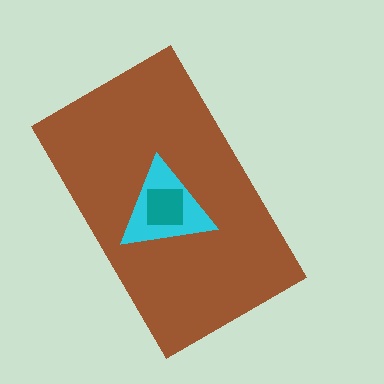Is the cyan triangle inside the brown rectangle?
Yes.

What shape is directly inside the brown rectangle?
The cyan triangle.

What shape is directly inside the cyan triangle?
The teal square.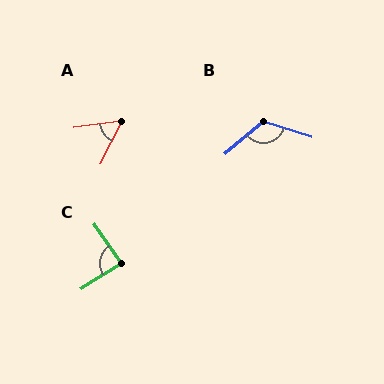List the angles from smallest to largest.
A (56°), C (87°), B (122°).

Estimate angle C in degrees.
Approximately 87 degrees.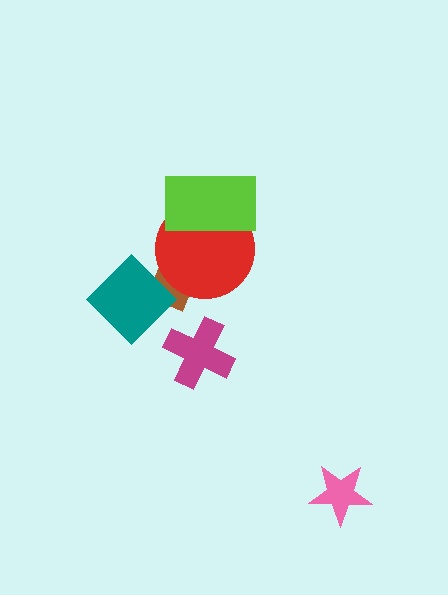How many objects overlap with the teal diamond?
1 object overlaps with the teal diamond.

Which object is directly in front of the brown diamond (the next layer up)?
The red circle is directly in front of the brown diamond.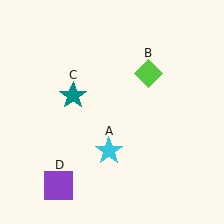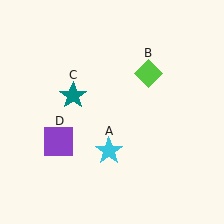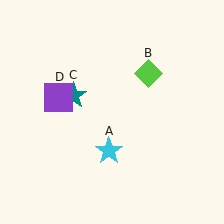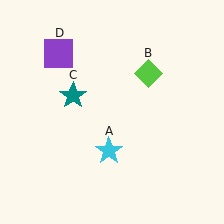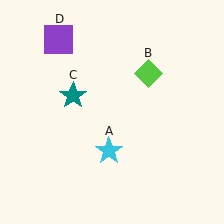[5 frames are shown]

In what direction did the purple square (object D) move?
The purple square (object D) moved up.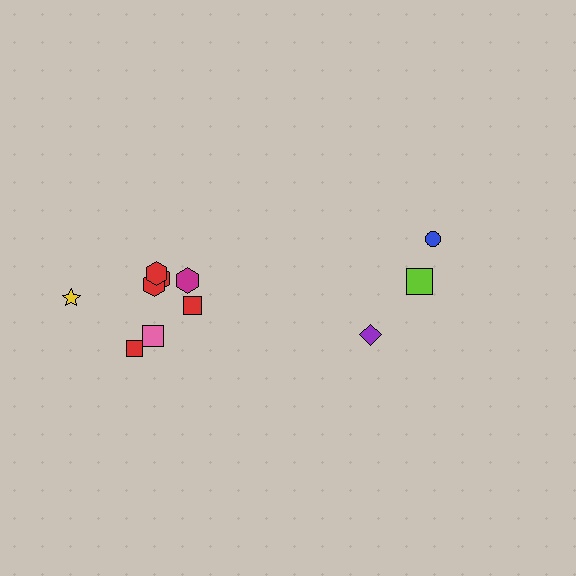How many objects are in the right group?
There are 3 objects.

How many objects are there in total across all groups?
There are 11 objects.